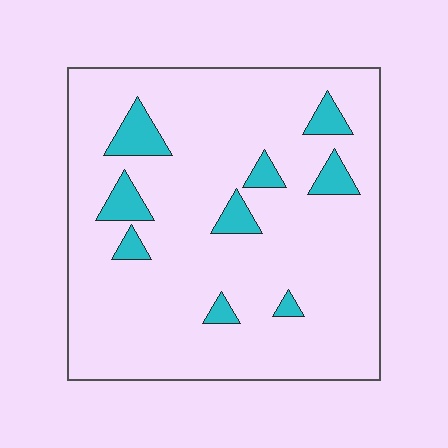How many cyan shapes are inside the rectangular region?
9.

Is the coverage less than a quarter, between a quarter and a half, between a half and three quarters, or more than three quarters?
Less than a quarter.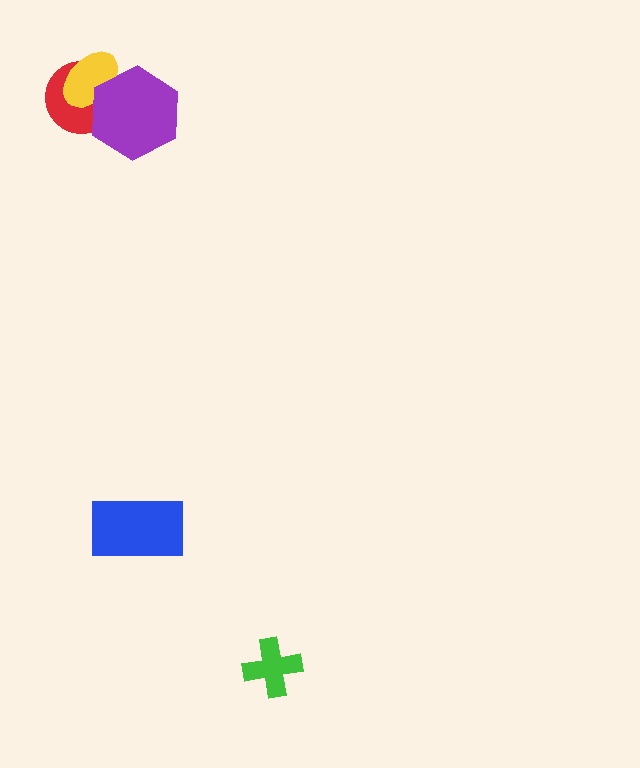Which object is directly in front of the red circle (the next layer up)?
The yellow ellipse is directly in front of the red circle.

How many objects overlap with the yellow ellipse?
2 objects overlap with the yellow ellipse.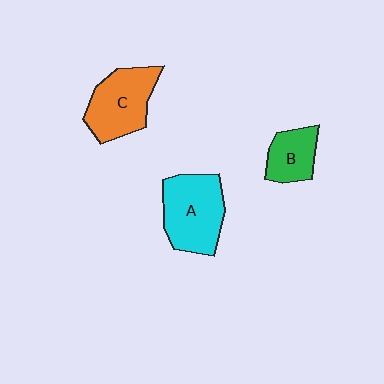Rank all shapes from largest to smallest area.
From largest to smallest: A (cyan), C (orange), B (green).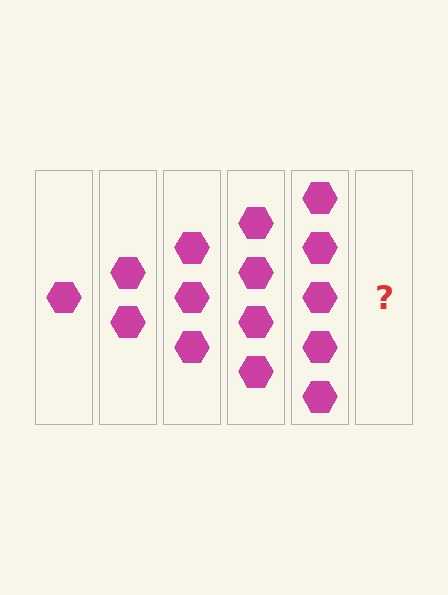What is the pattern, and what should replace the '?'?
The pattern is that each step adds one more hexagon. The '?' should be 6 hexagons.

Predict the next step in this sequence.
The next step is 6 hexagons.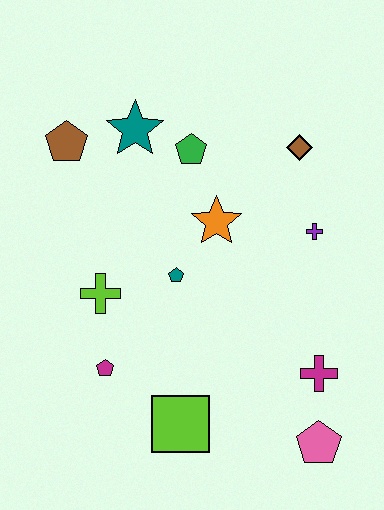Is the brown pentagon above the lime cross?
Yes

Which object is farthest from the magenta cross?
The brown pentagon is farthest from the magenta cross.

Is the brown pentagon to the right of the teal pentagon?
No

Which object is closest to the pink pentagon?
The magenta cross is closest to the pink pentagon.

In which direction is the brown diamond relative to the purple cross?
The brown diamond is above the purple cross.